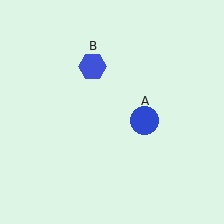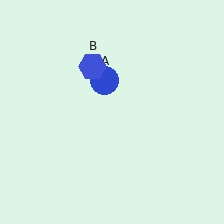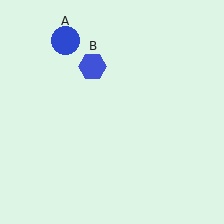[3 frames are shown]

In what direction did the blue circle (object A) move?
The blue circle (object A) moved up and to the left.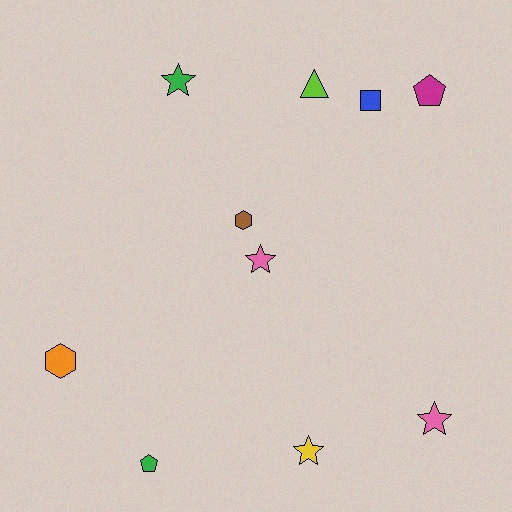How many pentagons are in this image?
There are 2 pentagons.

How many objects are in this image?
There are 10 objects.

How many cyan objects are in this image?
There are no cyan objects.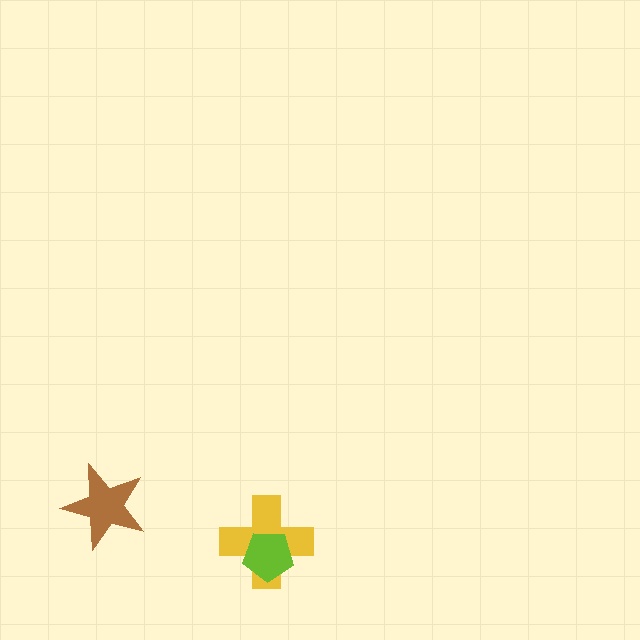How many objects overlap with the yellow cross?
1 object overlaps with the yellow cross.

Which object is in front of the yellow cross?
The lime pentagon is in front of the yellow cross.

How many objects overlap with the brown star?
0 objects overlap with the brown star.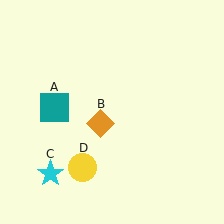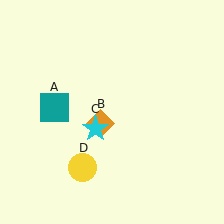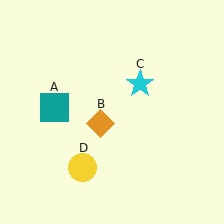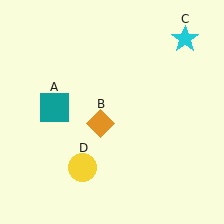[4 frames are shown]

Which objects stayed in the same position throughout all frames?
Teal square (object A) and orange diamond (object B) and yellow circle (object D) remained stationary.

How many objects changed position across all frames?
1 object changed position: cyan star (object C).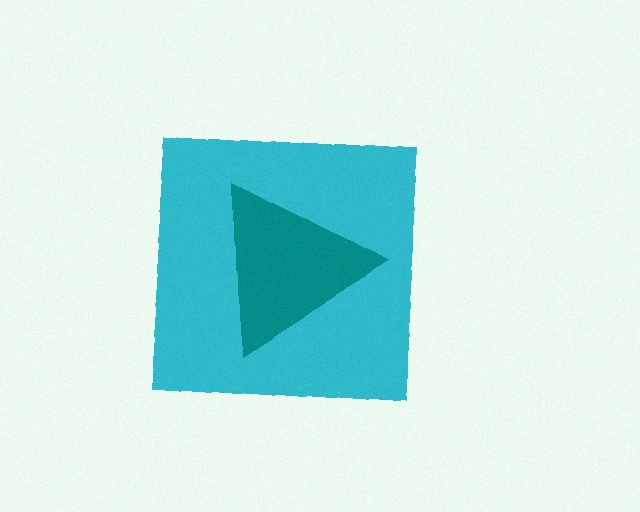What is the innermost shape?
The teal triangle.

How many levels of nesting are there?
2.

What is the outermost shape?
The cyan square.